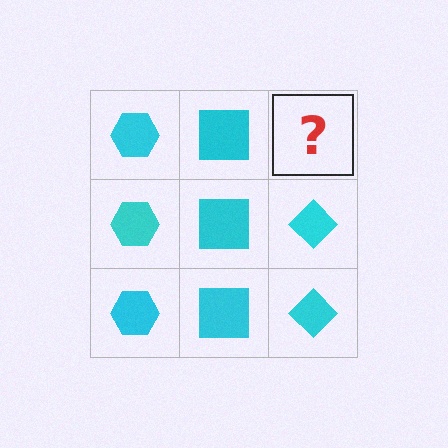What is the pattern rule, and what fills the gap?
The rule is that each column has a consistent shape. The gap should be filled with a cyan diamond.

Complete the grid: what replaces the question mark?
The question mark should be replaced with a cyan diamond.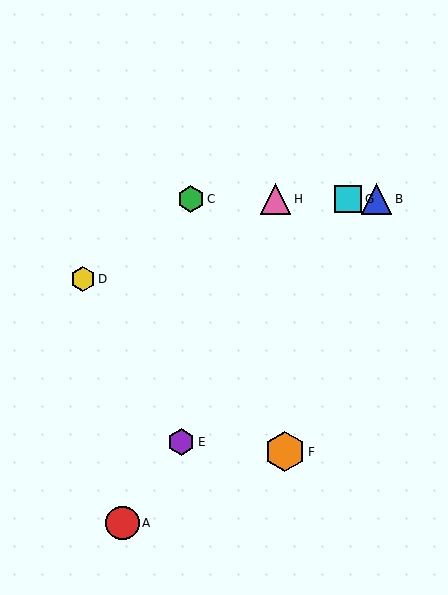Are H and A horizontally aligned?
No, H is at y≈199 and A is at y≈523.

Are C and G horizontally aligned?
Yes, both are at y≈199.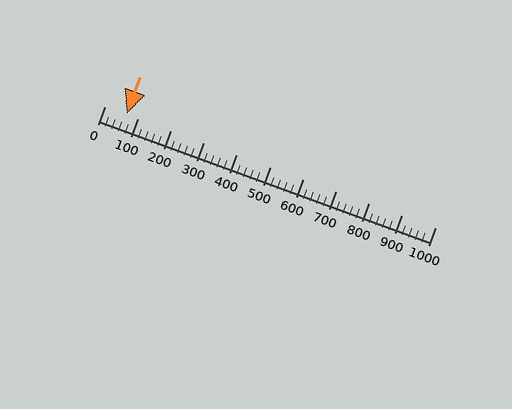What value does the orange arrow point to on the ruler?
The orange arrow points to approximately 67.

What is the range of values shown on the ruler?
The ruler shows values from 0 to 1000.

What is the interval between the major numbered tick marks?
The major tick marks are spaced 100 units apart.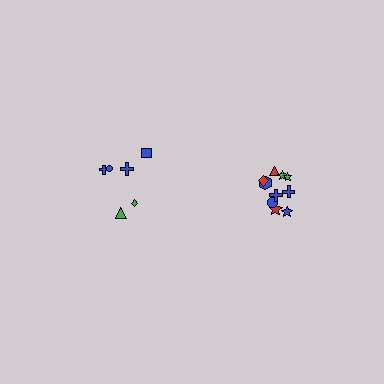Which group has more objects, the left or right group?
The right group.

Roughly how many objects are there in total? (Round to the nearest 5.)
Roughly 15 objects in total.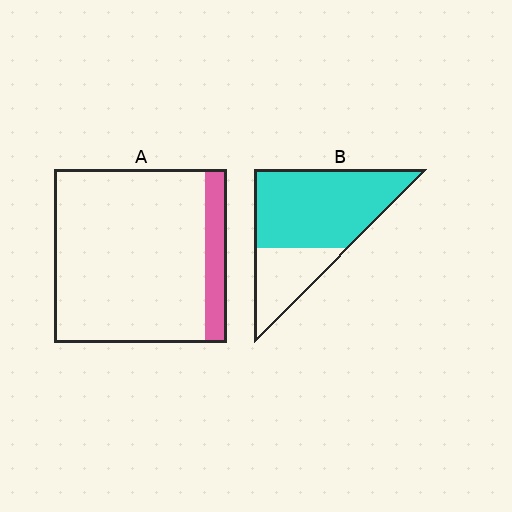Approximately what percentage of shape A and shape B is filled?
A is approximately 15% and B is approximately 70%.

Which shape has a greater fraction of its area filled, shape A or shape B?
Shape B.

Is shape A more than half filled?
No.